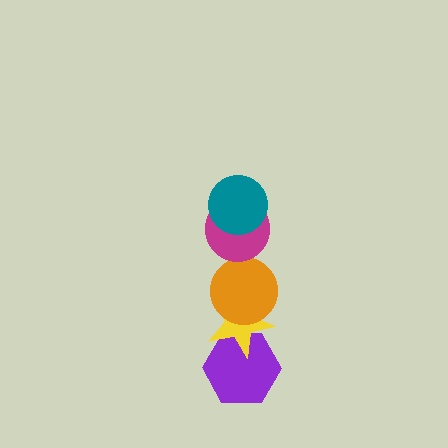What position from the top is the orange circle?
The orange circle is 3rd from the top.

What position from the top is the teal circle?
The teal circle is 1st from the top.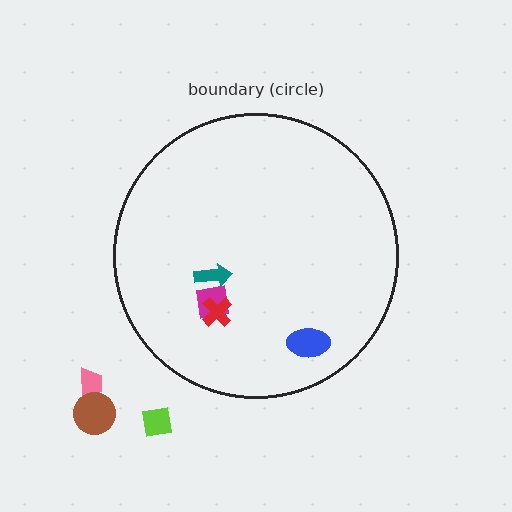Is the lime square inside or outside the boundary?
Outside.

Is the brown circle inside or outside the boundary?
Outside.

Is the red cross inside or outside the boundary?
Inside.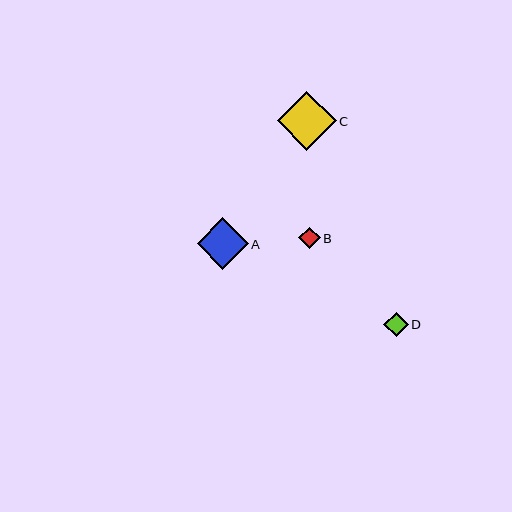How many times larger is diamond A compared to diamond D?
Diamond A is approximately 2.1 times the size of diamond D.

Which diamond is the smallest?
Diamond B is the smallest with a size of approximately 22 pixels.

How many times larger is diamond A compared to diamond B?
Diamond A is approximately 2.4 times the size of diamond B.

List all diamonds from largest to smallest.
From largest to smallest: C, A, D, B.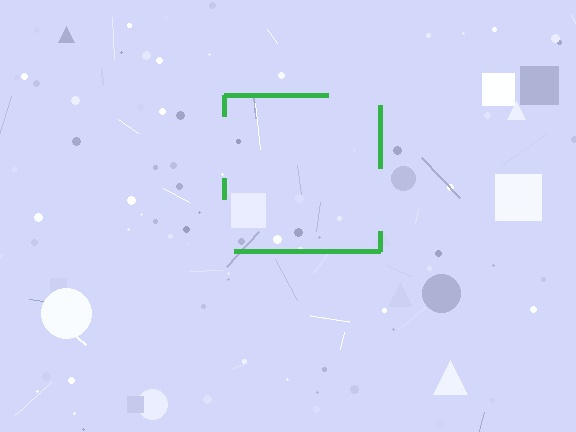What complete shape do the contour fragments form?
The contour fragments form a square.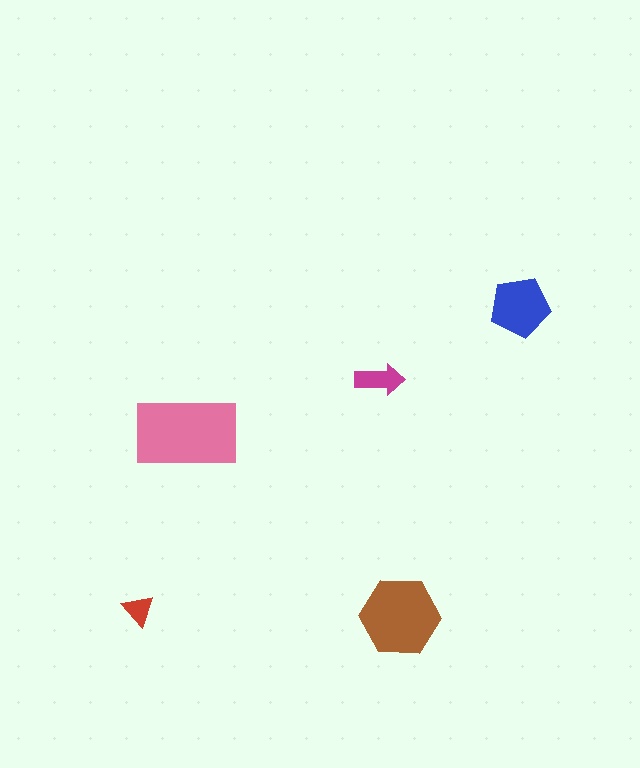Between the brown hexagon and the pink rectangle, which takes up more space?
The pink rectangle.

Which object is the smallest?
The red triangle.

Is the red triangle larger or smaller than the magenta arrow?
Smaller.